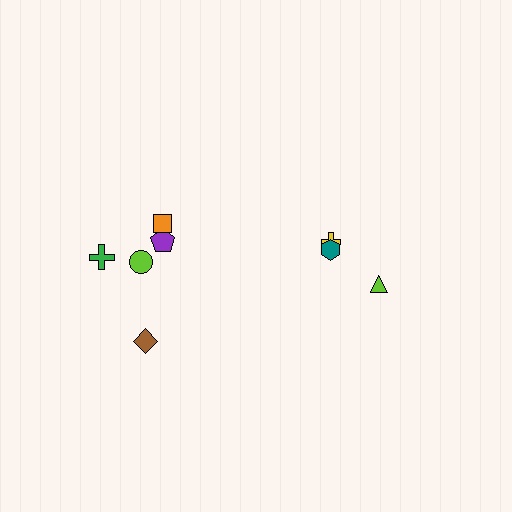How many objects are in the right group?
There are 3 objects.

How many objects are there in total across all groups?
There are 8 objects.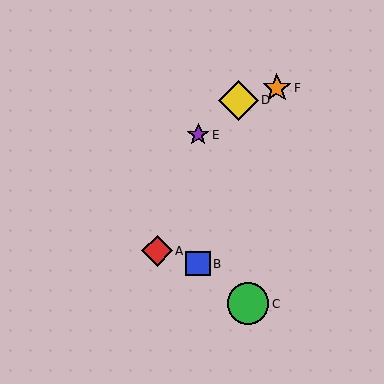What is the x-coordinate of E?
Object E is at x≈198.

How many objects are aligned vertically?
2 objects (B, E) are aligned vertically.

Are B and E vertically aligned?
Yes, both are at x≈198.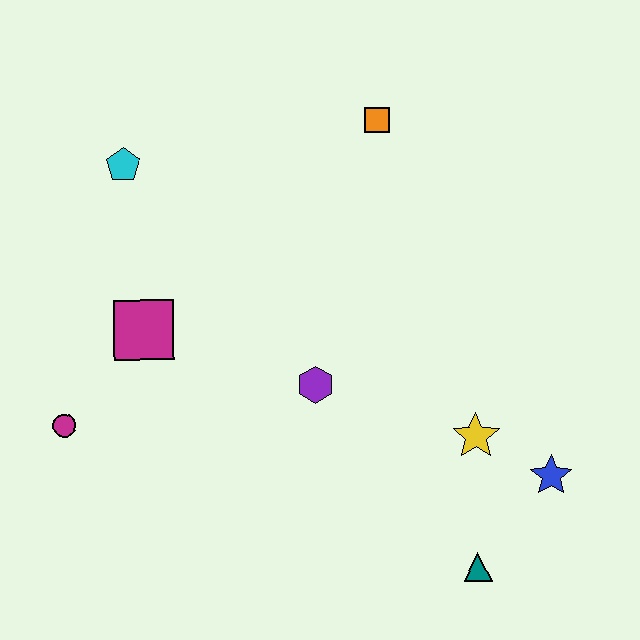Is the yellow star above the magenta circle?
No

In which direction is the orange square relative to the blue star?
The orange square is above the blue star.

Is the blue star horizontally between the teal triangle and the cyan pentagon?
No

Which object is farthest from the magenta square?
The blue star is farthest from the magenta square.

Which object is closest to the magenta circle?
The magenta square is closest to the magenta circle.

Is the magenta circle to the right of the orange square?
No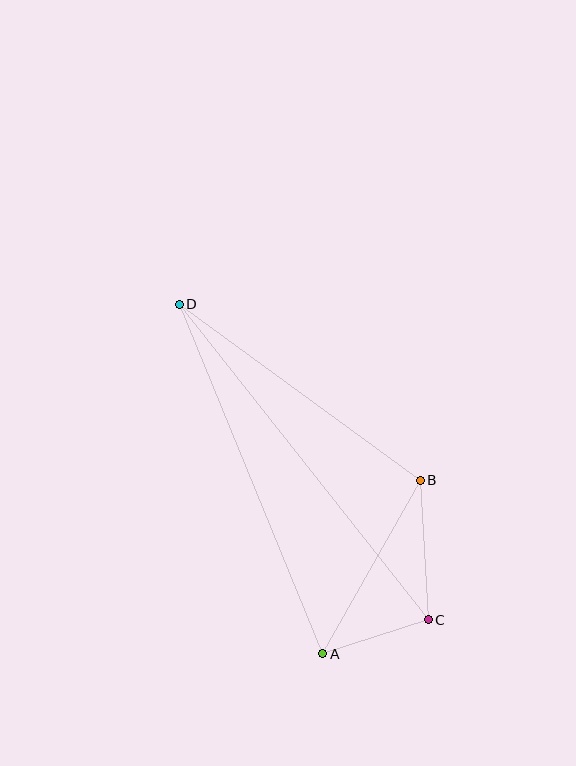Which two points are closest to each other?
Points A and C are closest to each other.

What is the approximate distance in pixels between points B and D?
The distance between B and D is approximately 299 pixels.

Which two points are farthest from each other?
Points C and D are farthest from each other.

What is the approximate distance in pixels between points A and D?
The distance between A and D is approximately 378 pixels.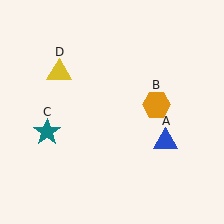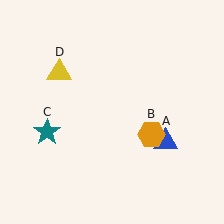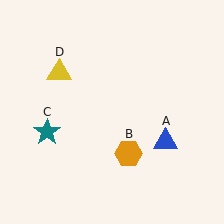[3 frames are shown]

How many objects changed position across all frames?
1 object changed position: orange hexagon (object B).